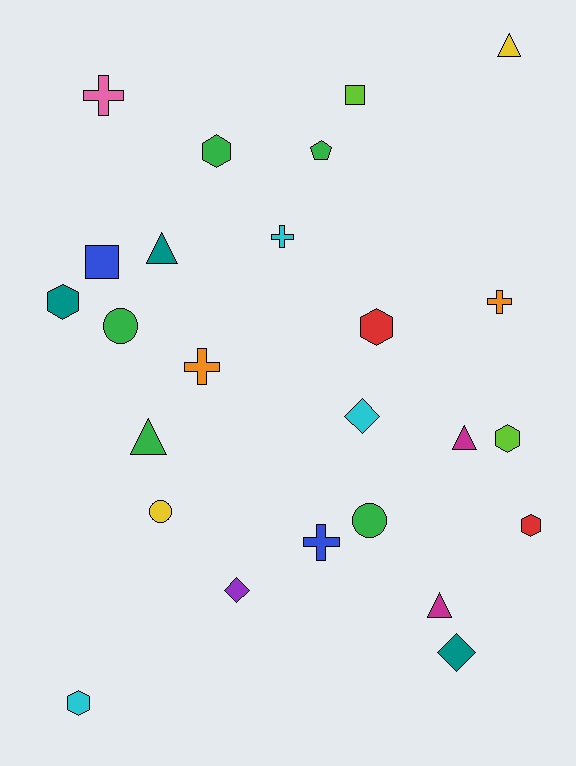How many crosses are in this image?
There are 5 crosses.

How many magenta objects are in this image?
There are 2 magenta objects.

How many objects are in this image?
There are 25 objects.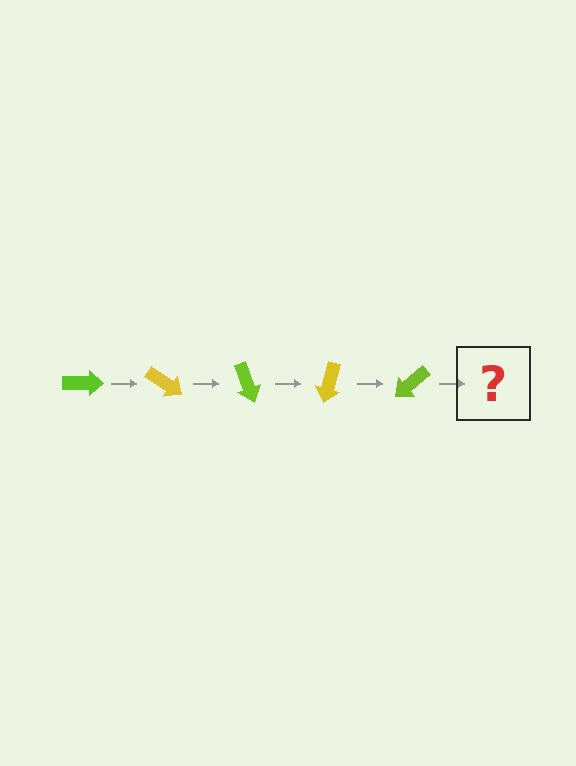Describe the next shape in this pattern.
It should be a yellow arrow, rotated 175 degrees from the start.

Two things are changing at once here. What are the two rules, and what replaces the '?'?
The two rules are that it rotates 35 degrees each step and the color cycles through lime and yellow. The '?' should be a yellow arrow, rotated 175 degrees from the start.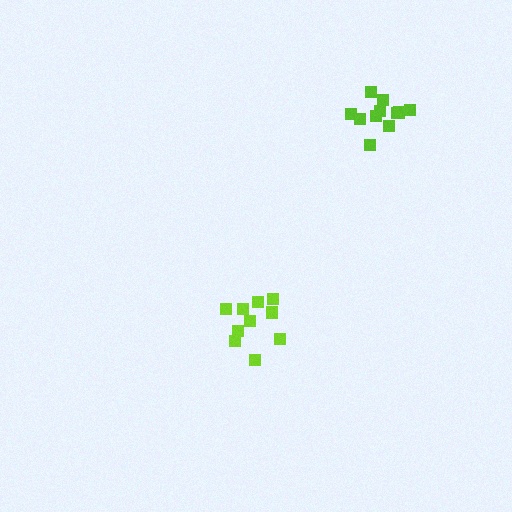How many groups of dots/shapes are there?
There are 2 groups.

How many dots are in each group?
Group 1: 11 dots, Group 2: 10 dots (21 total).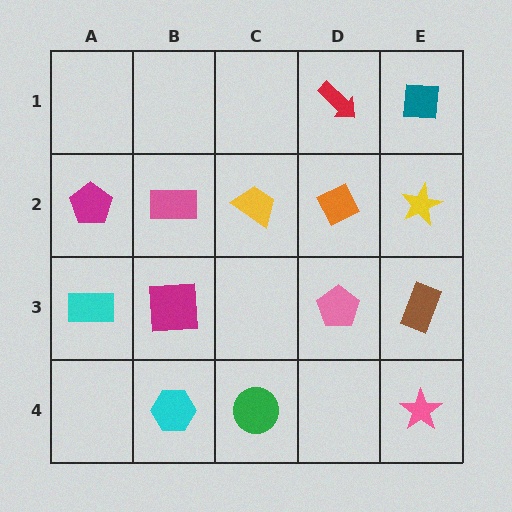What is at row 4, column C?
A green circle.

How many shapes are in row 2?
5 shapes.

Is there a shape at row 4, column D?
No, that cell is empty.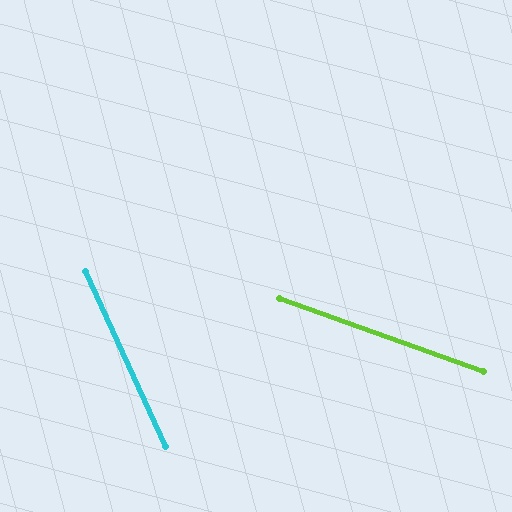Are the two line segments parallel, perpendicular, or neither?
Neither parallel nor perpendicular — they differ by about 46°.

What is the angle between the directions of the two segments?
Approximately 46 degrees.